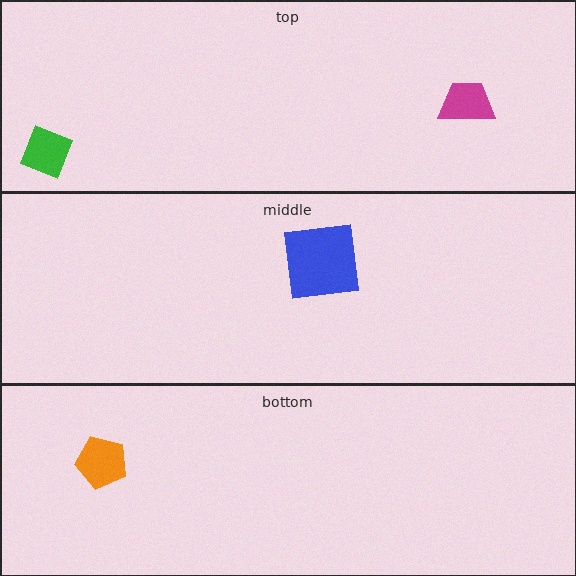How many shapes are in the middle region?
1.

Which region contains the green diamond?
The top region.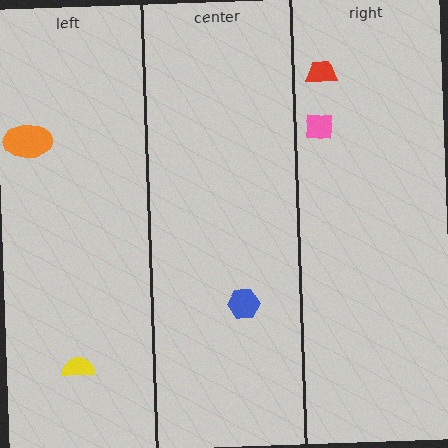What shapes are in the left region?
The yellow semicircle, the orange ellipse.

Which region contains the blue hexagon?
The center region.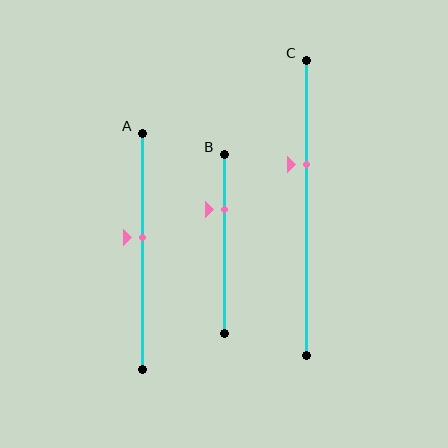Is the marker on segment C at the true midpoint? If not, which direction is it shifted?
No, the marker on segment C is shifted upward by about 15% of the segment length.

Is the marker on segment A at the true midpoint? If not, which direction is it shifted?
No, the marker on segment A is shifted upward by about 6% of the segment length.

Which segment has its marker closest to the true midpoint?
Segment A has its marker closest to the true midpoint.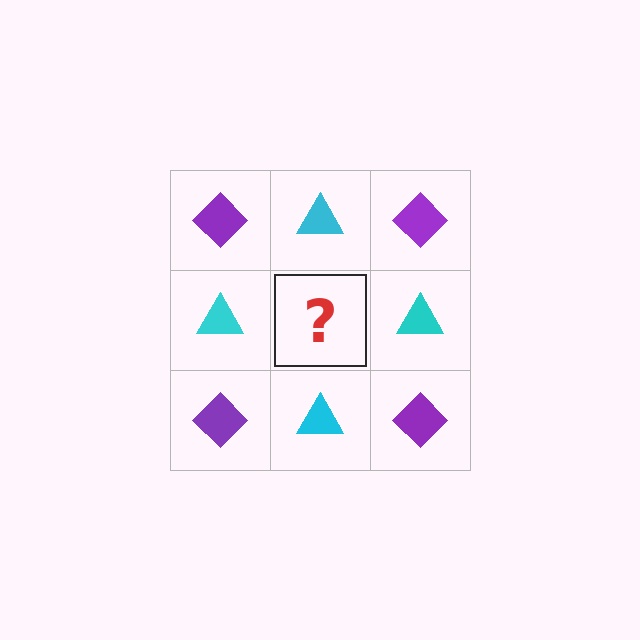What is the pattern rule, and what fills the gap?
The rule is that it alternates purple diamond and cyan triangle in a checkerboard pattern. The gap should be filled with a purple diamond.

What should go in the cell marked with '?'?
The missing cell should contain a purple diamond.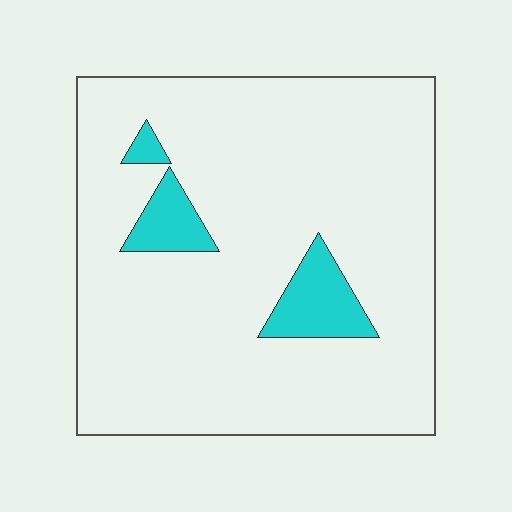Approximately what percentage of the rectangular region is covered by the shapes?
Approximately 10%.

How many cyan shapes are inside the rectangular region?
3.